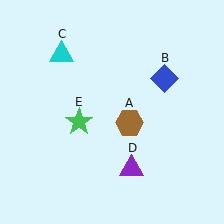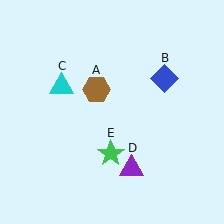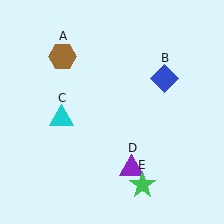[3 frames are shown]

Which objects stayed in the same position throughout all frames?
Blue diamond (object B) and purple triangle (object D) remained stationary.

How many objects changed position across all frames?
3 objects changed position: brown hexagon (object A), cyan triangle (object C), green star (object E).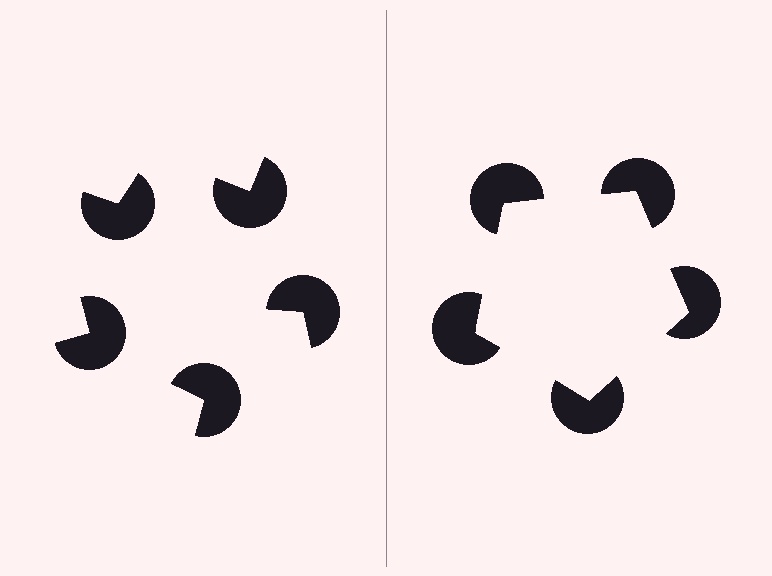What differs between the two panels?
The pac-man discs are positioned identically on both sides; only the wedge orientations differ. On the right they align to a pentagon; on the left they are misaligned.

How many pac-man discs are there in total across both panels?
10 — 5 on each side.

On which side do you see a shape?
An illusory pentagon appears on the right side. On the left side the wedge cuts are rotated, so no coherent shape forms.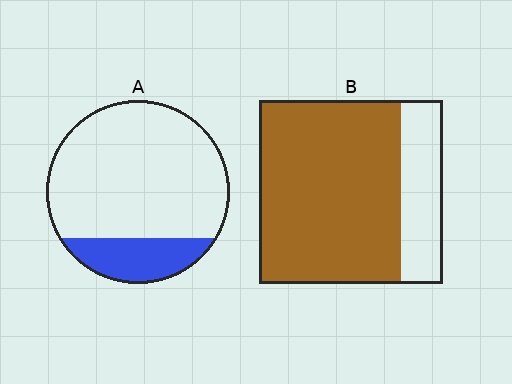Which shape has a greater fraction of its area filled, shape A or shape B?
Shape B.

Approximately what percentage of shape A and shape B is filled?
A is approximately 20% and B is approximately 75%.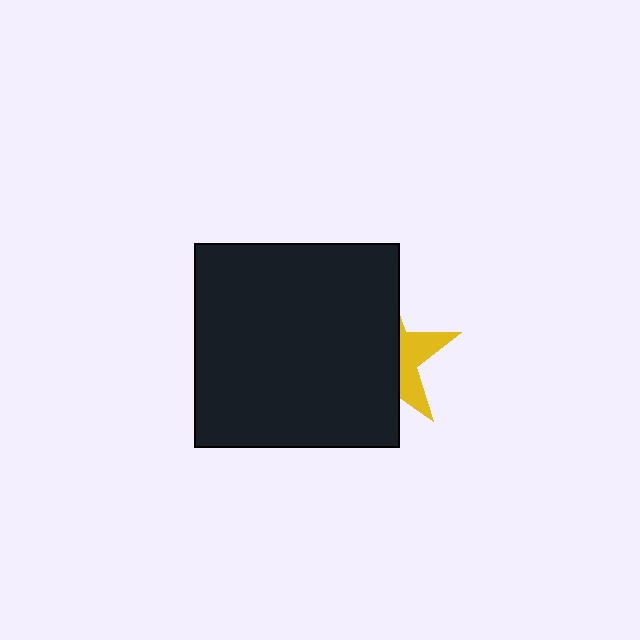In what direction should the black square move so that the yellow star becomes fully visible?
The black square should move left. That is the shortest direction to clear the overlap and leave the yellow star fully visible.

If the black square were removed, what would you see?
You would see the complete yellow star.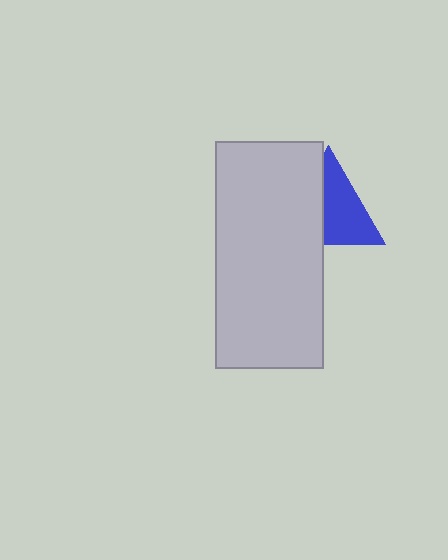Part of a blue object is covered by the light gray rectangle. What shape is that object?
It is a triangle.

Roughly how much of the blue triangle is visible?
About half of it is visible (roughly 58%).